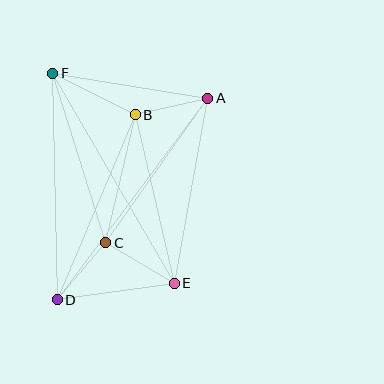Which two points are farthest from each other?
Points A and D are farthest from each other.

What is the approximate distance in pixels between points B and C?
The distance between B and C is approximately 131 pixels.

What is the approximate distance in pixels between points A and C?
The distance between A and C is approximately 177 pixels.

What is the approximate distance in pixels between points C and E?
The distance between C and E is approximately 80 pixels.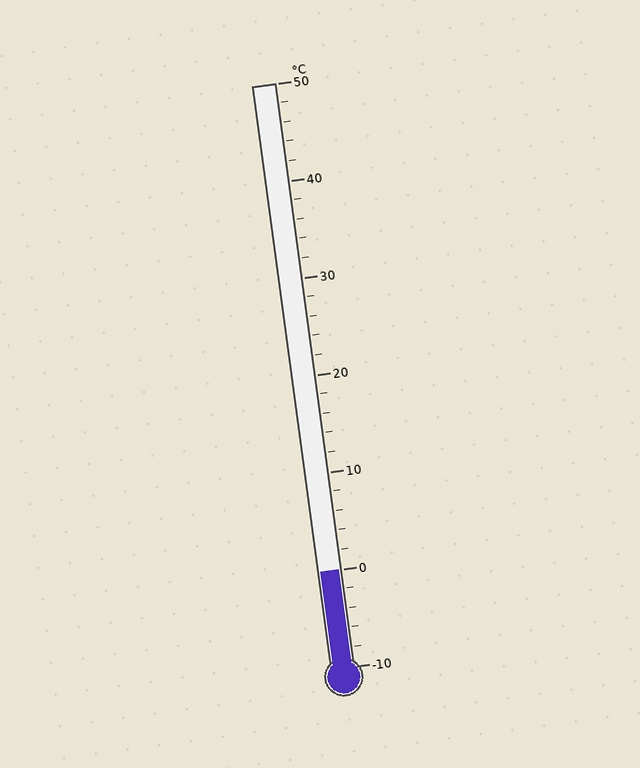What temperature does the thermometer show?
The thermometer shows approximately 0°C.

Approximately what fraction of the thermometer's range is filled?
The thermometer is filled to approximately 15% of its range.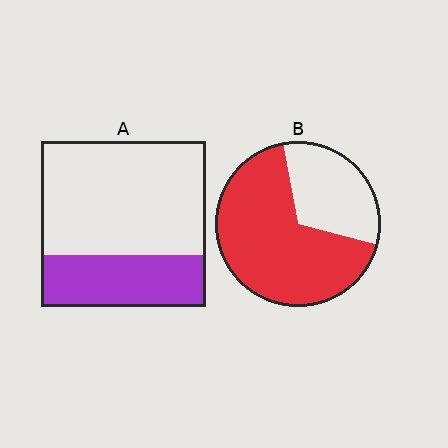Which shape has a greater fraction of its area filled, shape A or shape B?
Shape B.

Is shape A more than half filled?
No.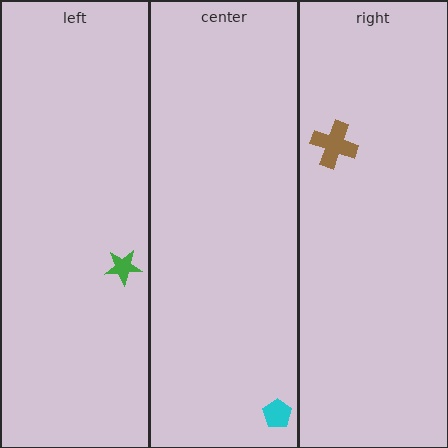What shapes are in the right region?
The brown cross.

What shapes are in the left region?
The green star.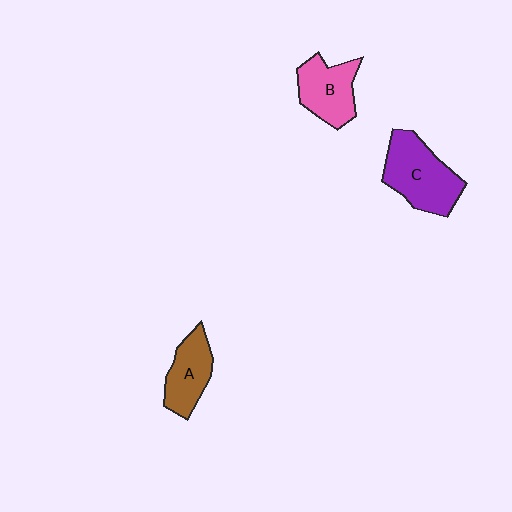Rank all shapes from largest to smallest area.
From largest to smallest: C (purple), B (pink), A (brown).